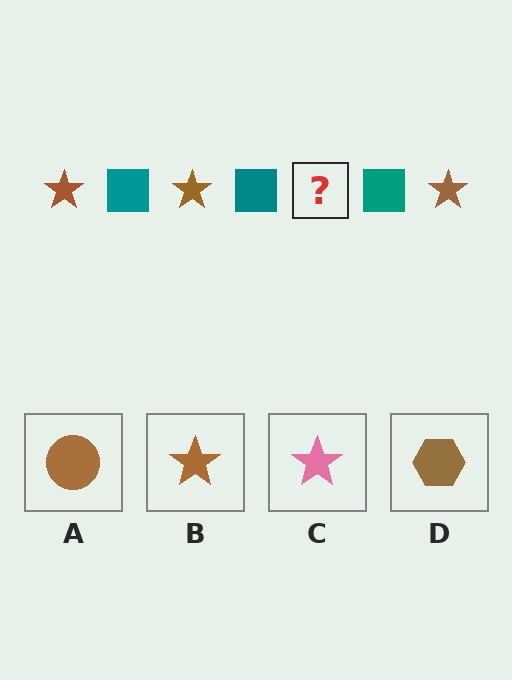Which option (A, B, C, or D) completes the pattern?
B.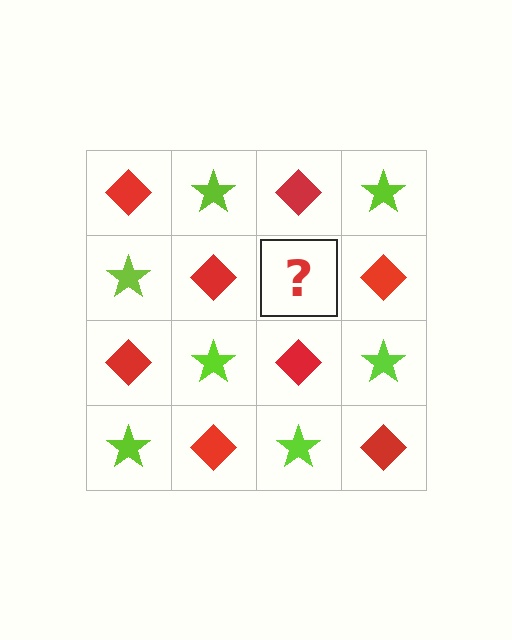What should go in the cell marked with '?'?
The missing cell should contain a lime star.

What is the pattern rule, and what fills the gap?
The rule is that it alternates red diamond and lime star in a checkerboard pattern. The gap should be filled with a lime star.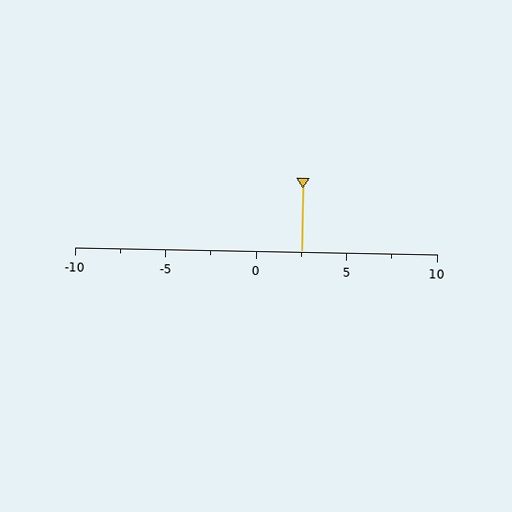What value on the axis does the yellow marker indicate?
The marker indicates approximately 2.5.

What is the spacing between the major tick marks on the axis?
The major ticks are spaced 5 apart.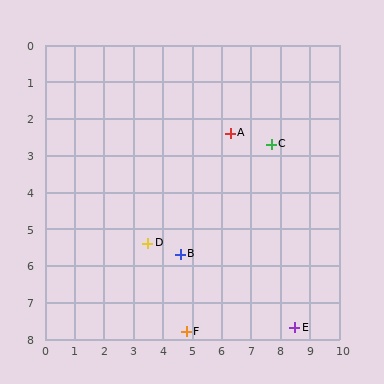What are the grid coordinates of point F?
Point F is at approximately (4.8, 7.8).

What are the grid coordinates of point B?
Point B is at approximately (4.6, 5.7).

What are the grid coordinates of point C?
Point C is at approximately (7.7, 2.7).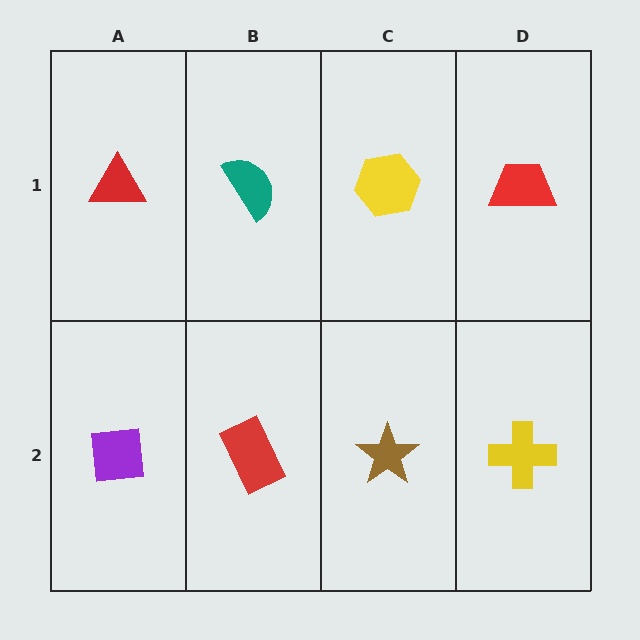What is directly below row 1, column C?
A brown star.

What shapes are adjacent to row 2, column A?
A red triangle (row 1, column A), a red rectangle (row 2, column B).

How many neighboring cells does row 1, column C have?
3.